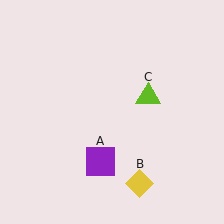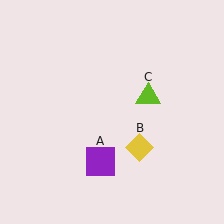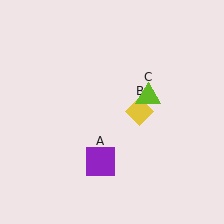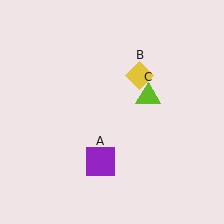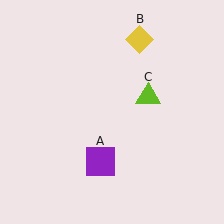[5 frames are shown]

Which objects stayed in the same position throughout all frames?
Purple square (object A) and lime triangle (object C) remained stationary.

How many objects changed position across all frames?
1 object changed position: yellow diamond (object B).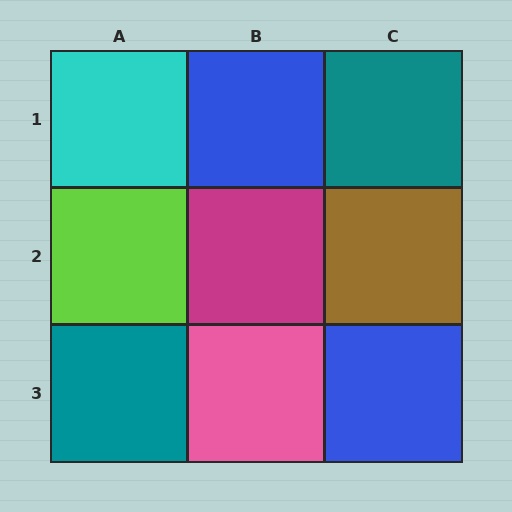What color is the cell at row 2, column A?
Lime.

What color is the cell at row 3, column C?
Blue.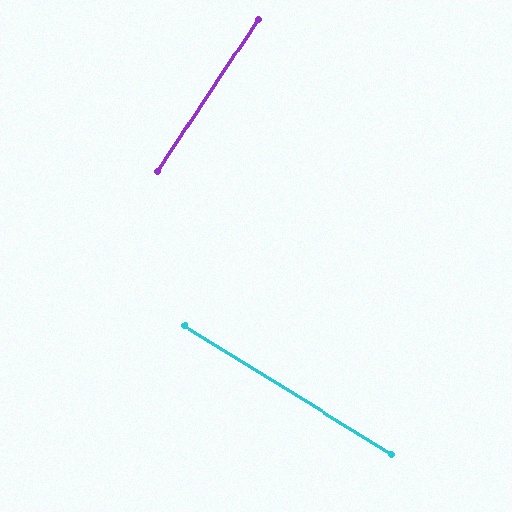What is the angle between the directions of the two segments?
Approximately 89 degrees.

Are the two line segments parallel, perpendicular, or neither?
Perpendicular — they meet at approximately 89°.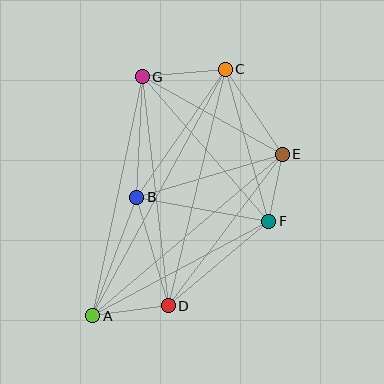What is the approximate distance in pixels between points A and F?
The distance between A and F is approximately 199 pixels.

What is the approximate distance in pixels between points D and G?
The distance between D and G is approximately 230 pixels.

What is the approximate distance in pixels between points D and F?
The distance between D and F is approximately 131 pixels.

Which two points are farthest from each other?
Points A and C are farthest from each other.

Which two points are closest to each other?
Points E and F are closest to each other.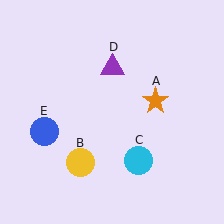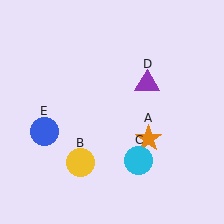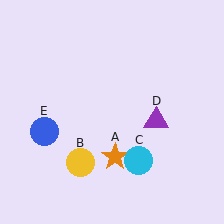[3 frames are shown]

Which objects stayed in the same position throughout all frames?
Yellow circle (object B) and cyan circle (object C) and blue circle (object E) remained stationary.